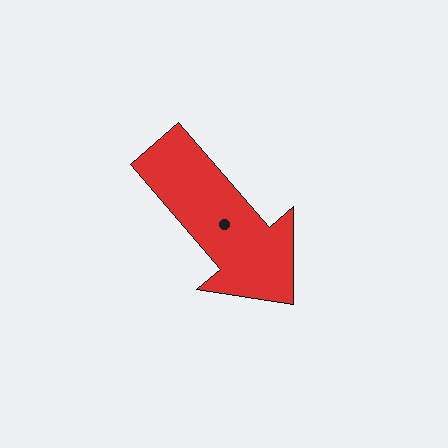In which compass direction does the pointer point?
Southeast.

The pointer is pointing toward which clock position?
Roughly 5 o'clock.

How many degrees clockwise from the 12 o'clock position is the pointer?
Approximately 139 degrees.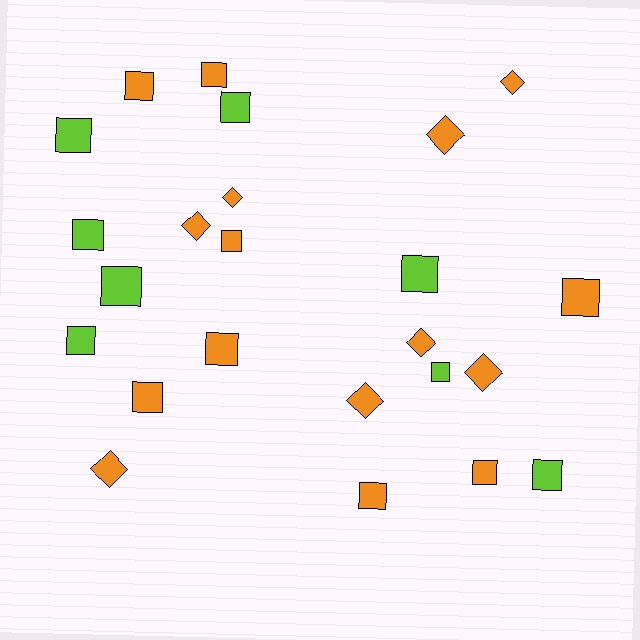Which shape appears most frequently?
Square, with 16 objects.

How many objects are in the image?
There are 24 objects.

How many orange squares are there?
There are 8 orange squares.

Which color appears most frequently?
Orange, with 16 objects.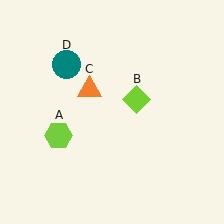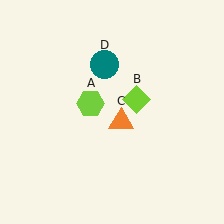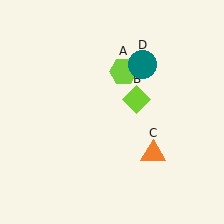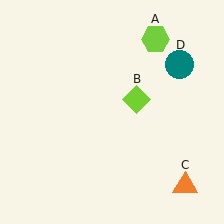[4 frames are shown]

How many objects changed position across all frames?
3 objects changed position: lime hexagon (object A), orange triangle (object C), teal circle (object D).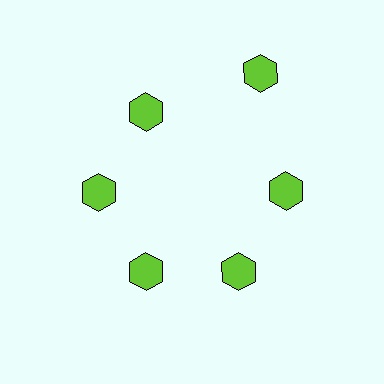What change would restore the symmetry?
The symmetry would be restored by moving it inward, back onto the ring so that all 6 hexagons sit at equal angles and equal distance from the center.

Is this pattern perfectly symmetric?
No. The 6 lime hexagons are arranged in a ring, but one element near the 1 o'clock position is pushed outward from the center, breaking the 6-fold rotational symmetry.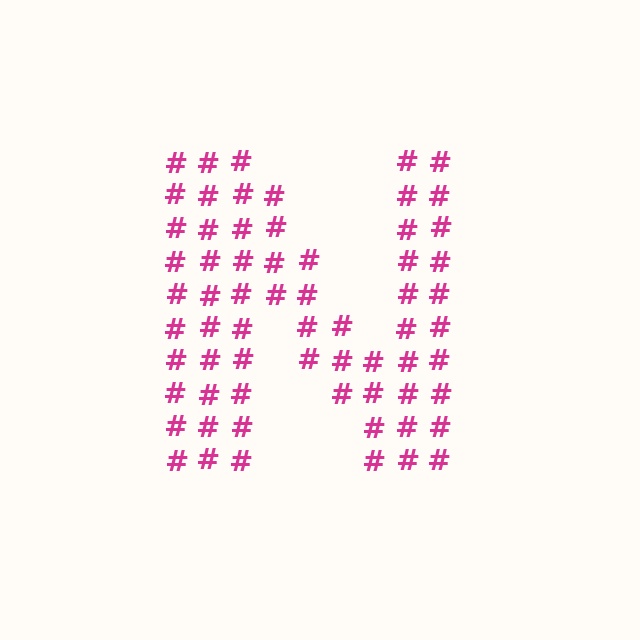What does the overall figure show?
The overall figure shows the letter N.